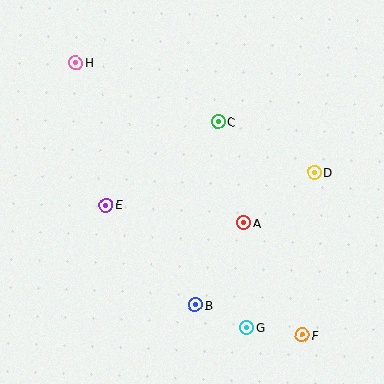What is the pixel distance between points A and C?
The distance between A and C is 104 pixels.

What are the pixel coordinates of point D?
Point D is at (314, 172).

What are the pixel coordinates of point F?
Point F is at (302, 335).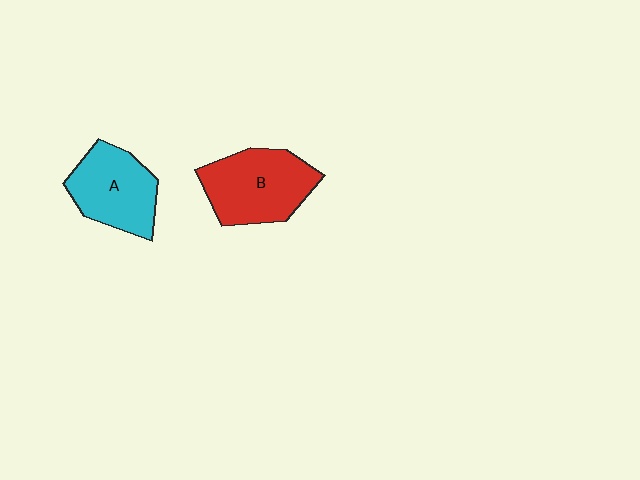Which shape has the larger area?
Shape B (red).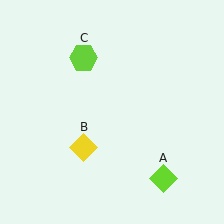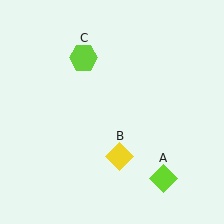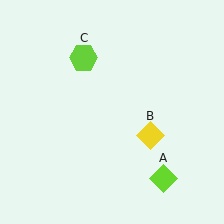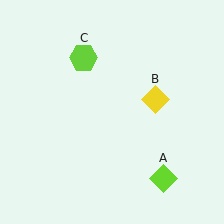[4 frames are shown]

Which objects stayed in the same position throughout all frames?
Lime diamond (object A) and lime hexagon (object C) remained stationary.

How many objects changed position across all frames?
1 object changed position: yellow diamond (object B).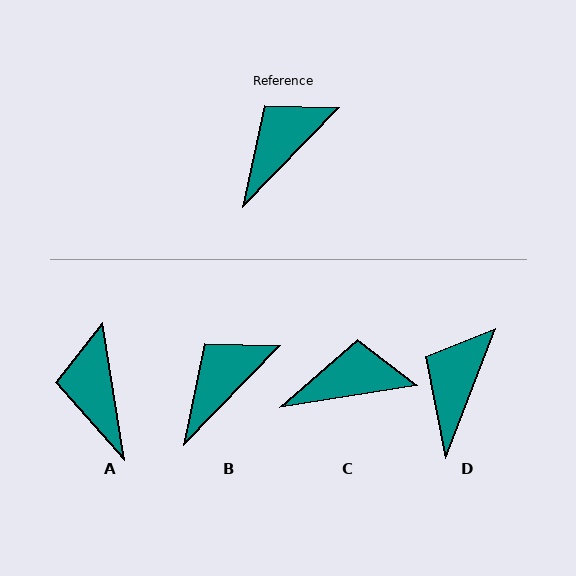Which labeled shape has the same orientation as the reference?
B.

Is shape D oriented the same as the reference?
No, it is off by about 23 degrees.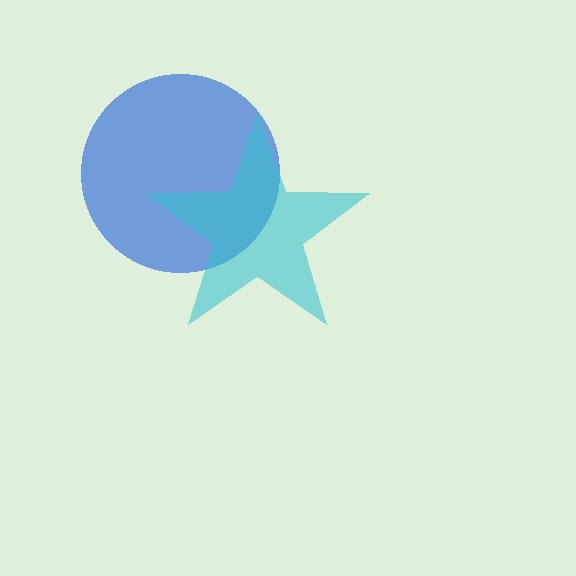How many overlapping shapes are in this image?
There are 2 overlapping shapes in the image.